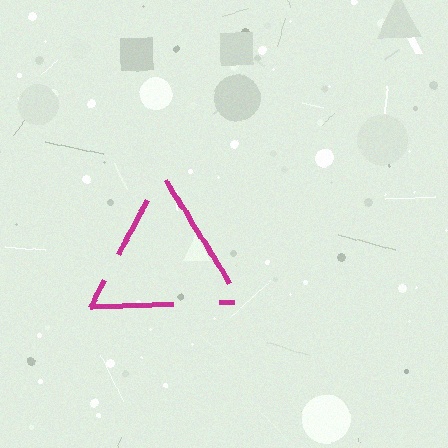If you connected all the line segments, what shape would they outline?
They would outline a triangle.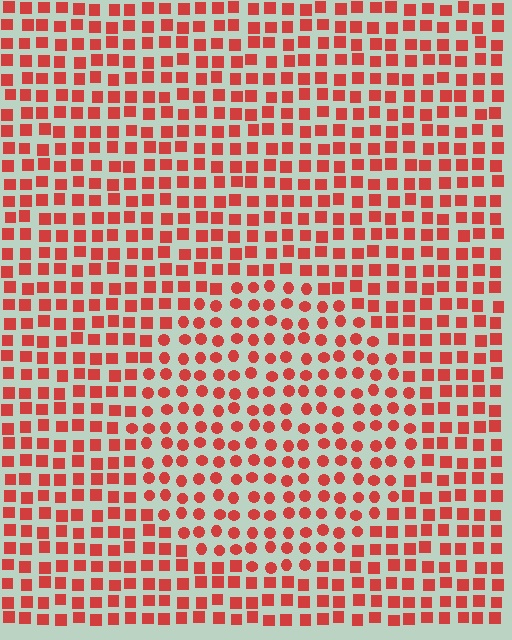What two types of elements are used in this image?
The image uses circles inside the circle region and squares outside it.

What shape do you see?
I see a circle.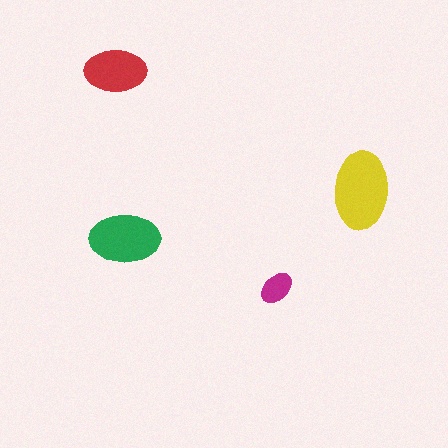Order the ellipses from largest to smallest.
the yellow one, the green one, the red one, the magenta one.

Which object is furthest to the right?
The yellow ellipse is rightmost.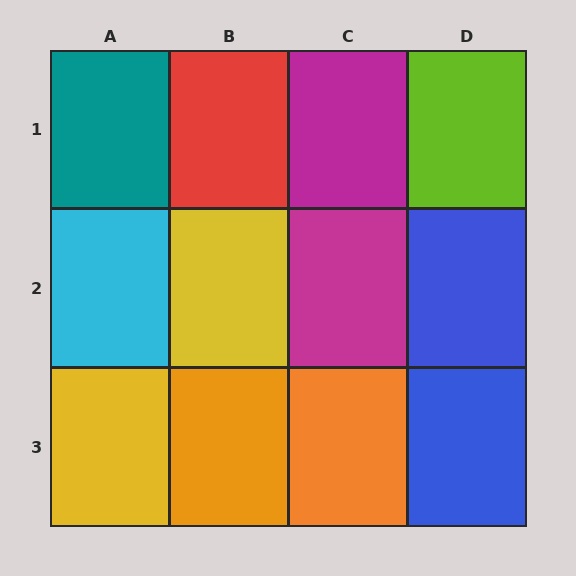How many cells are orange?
2 cells are orange.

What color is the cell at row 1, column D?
Lime.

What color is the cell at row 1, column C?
Magenta.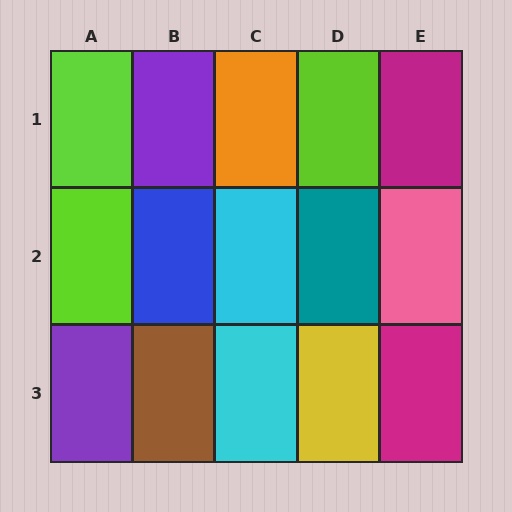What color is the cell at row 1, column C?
Orange.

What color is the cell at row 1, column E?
Magenta.